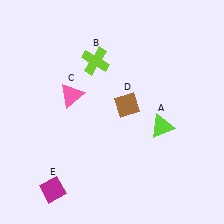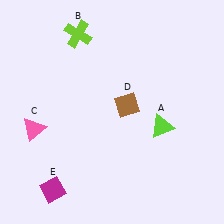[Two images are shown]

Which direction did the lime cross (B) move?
The lime cross (B) moved up.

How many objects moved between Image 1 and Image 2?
2 objects moved between the two images.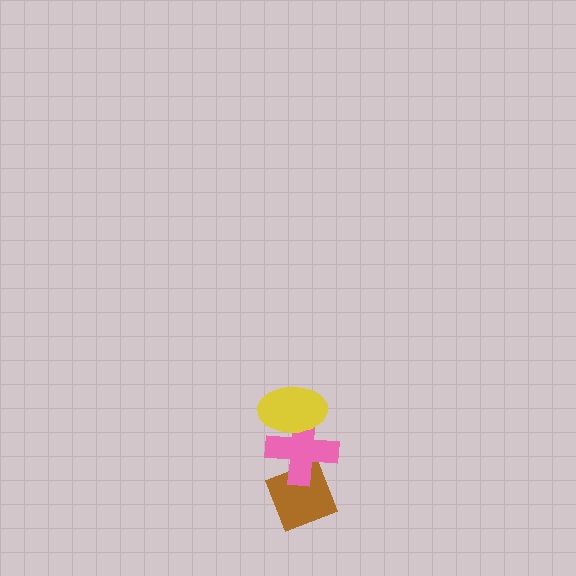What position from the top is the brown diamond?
The brown diamond is 3rd from the top.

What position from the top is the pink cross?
The pink cross is 2nd from the top.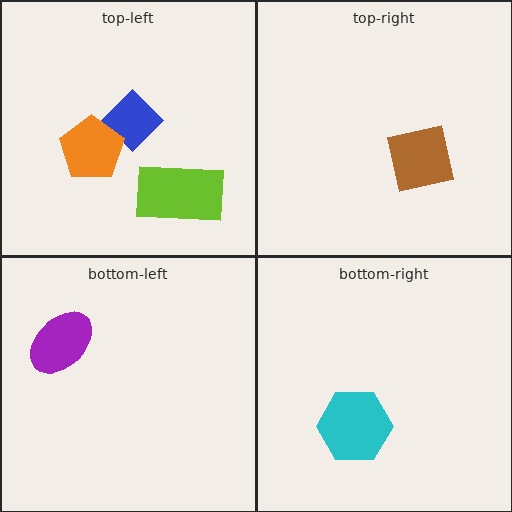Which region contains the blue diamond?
The top-left region.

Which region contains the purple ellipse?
The bottom-left region.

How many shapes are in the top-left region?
3.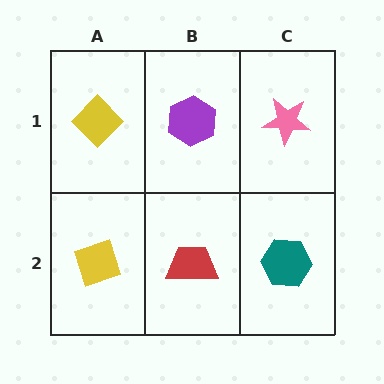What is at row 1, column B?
A purple hexagon.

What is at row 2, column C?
A teal hexagon.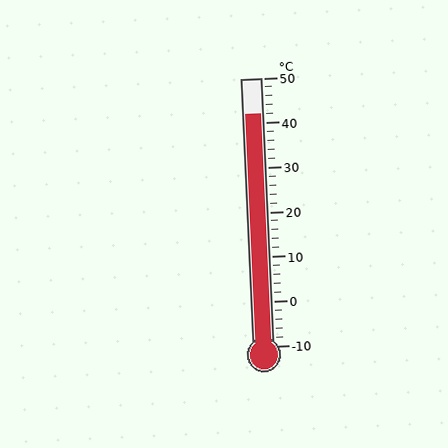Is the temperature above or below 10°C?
The temperature is above 10°C.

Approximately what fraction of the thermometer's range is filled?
The thermometer is filled to approximately 85% of its range.